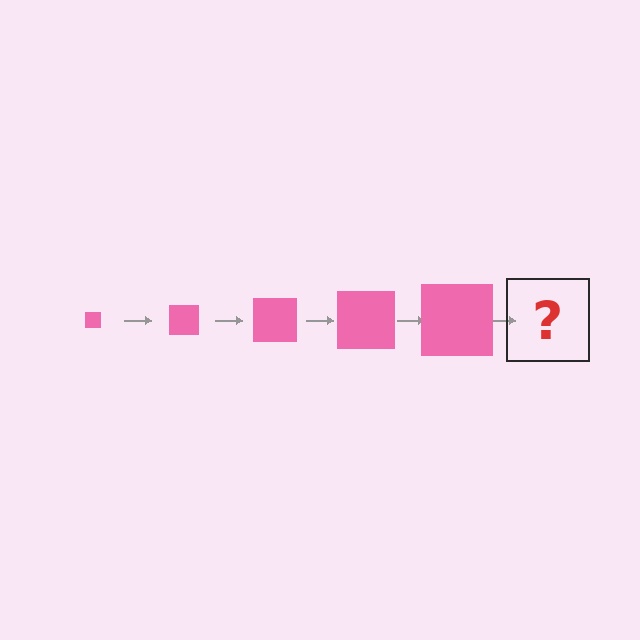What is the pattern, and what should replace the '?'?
The pattern is that the square gets progressively larger each step. The '?' should be a pink square, larger than the previous one.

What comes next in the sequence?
The next element should be a pink square, larger than the previous one.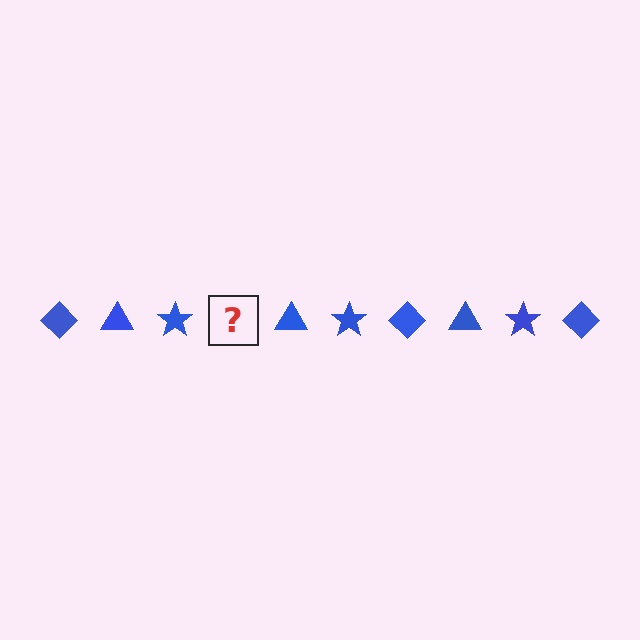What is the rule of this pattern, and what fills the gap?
The rule is that the pattern cycles through diamond, triangle, star shapes in blue. The gap should be filled with a blue diamond.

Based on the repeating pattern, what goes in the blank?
The blank should be a blue diamond.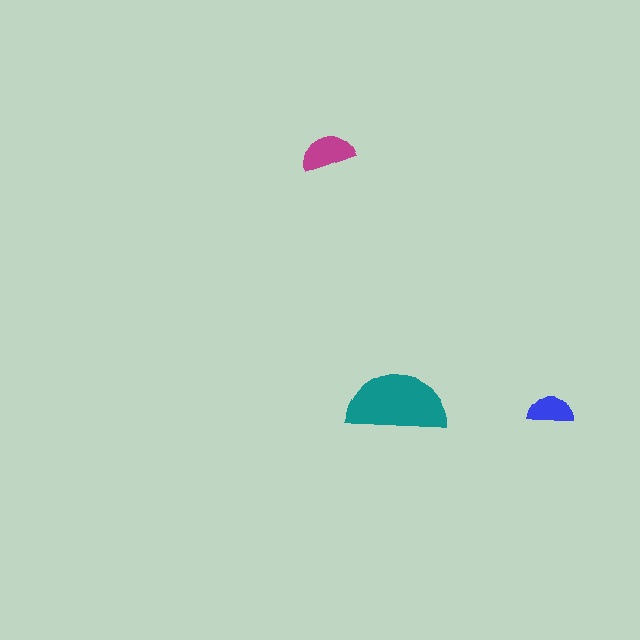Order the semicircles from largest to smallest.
the teal one, the magenta one, the blue one.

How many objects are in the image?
There are 3 objects in the image.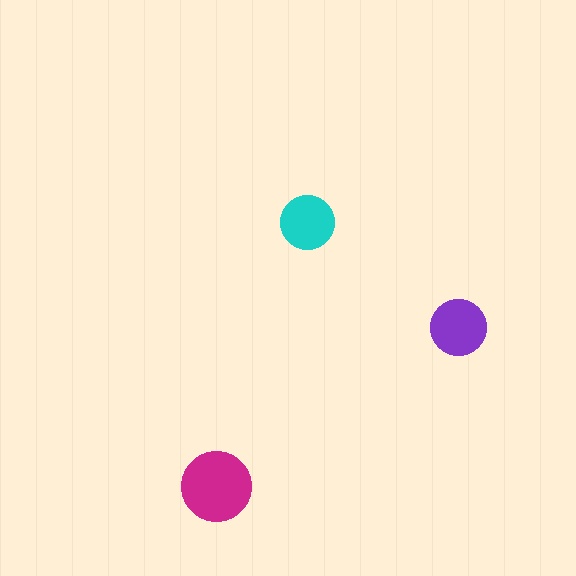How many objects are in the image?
There are 3 objects in the image.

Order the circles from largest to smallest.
the magenta one, the purple one, the cyan one.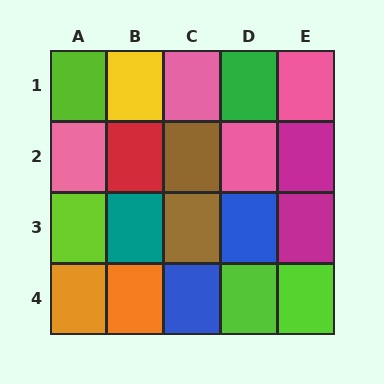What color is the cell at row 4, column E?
Lime.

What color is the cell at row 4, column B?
Orange.